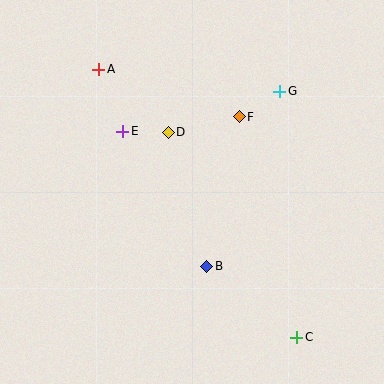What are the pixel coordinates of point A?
Point A is at (99, 69).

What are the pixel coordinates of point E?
Point E is at (123, 131).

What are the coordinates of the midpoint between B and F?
The midpoint between B and F is at (223, 192).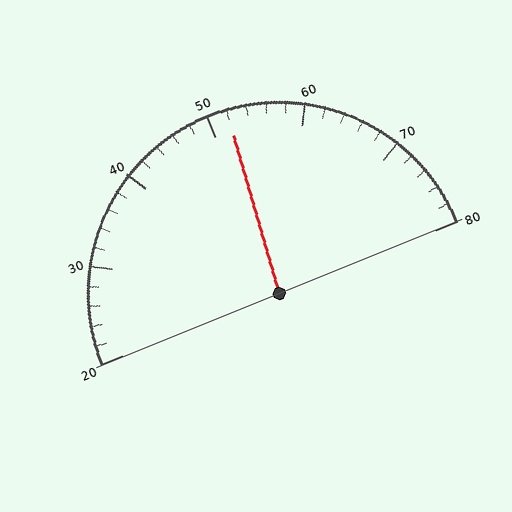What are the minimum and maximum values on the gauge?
The gauge ranges from 20 to 80.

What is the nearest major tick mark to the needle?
The nearest major tick mark is 50.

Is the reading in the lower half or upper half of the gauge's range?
The reading is in the upper half of the range (20 to 80).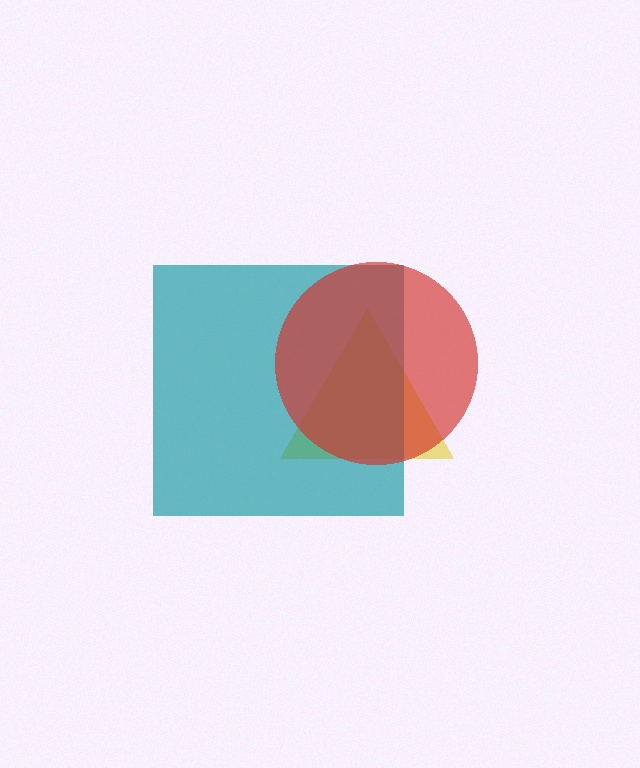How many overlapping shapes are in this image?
There are 3 overlapping shapes in the image.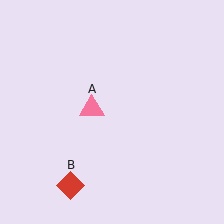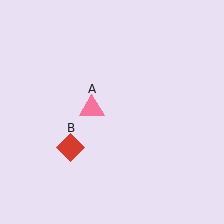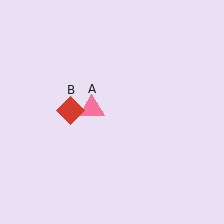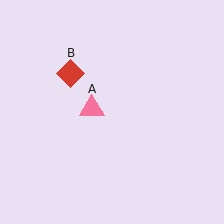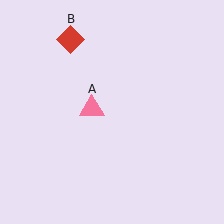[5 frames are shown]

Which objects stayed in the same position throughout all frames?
Pink triangle (object A) remained stationary.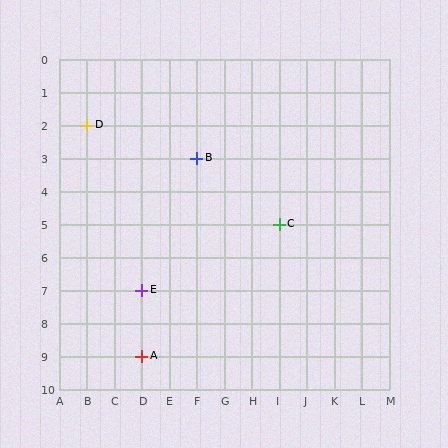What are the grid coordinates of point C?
Point C is at grid coordinates (I, 5).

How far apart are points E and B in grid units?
Points E and B are 2 columns and 4 rows apart (about 4.5 grid units diagonally).